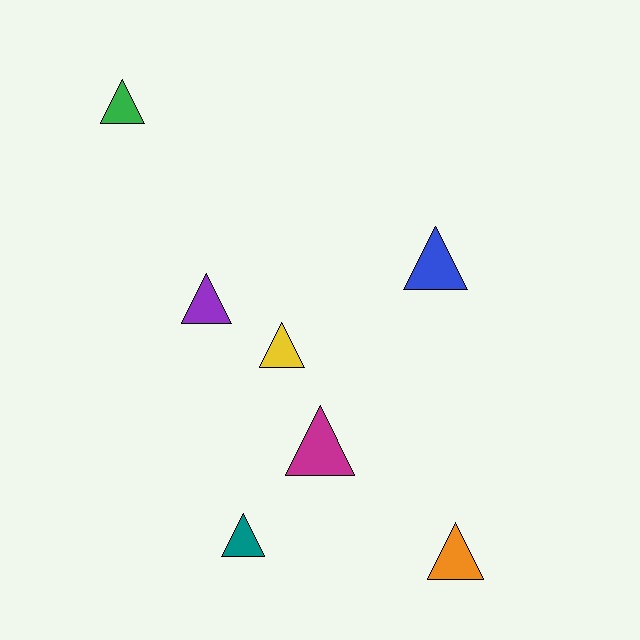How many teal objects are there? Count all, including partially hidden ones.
There is 1 teal object.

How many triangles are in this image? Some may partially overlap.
There are 7 triangles.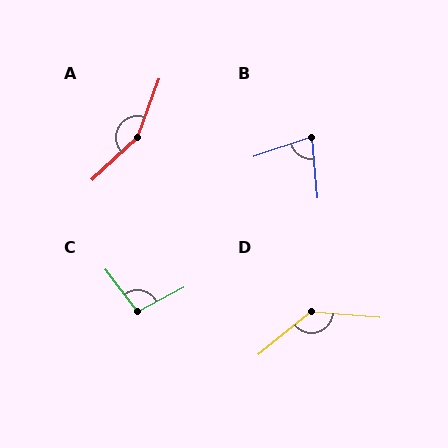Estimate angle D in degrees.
Approximately 137 degrees.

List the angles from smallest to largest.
B (76°), C (100°), D (137°), A (153°).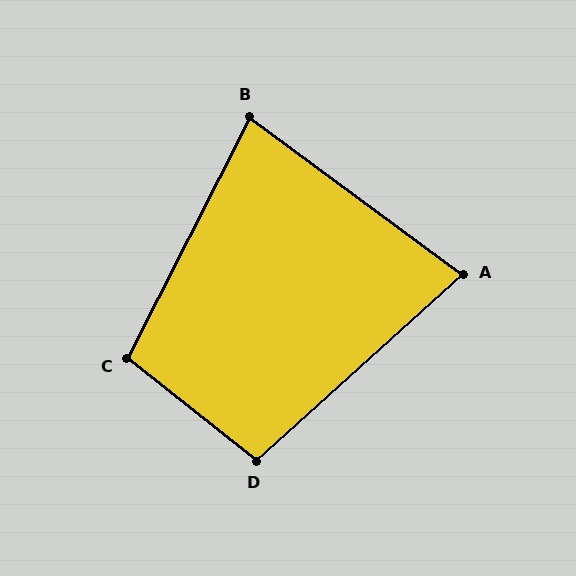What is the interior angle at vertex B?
Approximately 80 degrees (acute).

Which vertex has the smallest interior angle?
A, at approximately 79 degrees.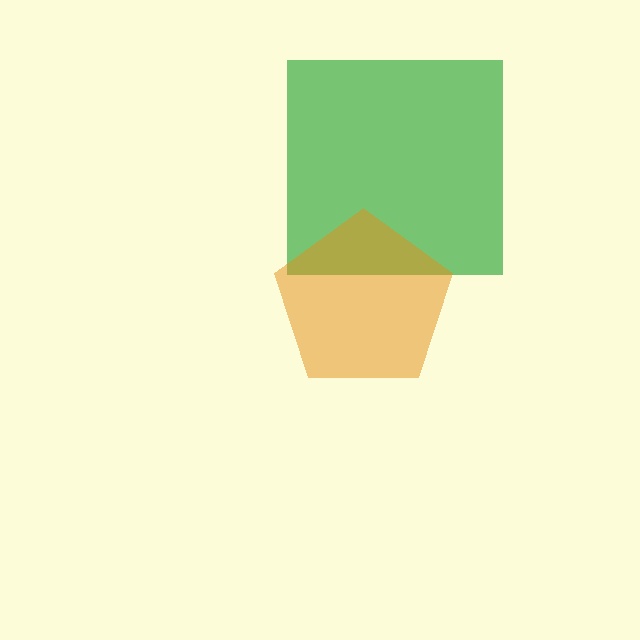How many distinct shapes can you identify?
There are 2 distinct shapes: a green square, an orange pentagon.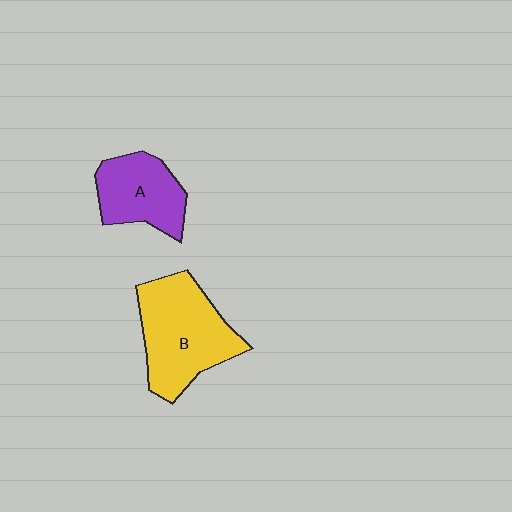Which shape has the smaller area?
Shape A (purple).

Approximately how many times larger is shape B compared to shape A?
Approximately 1.5 times.